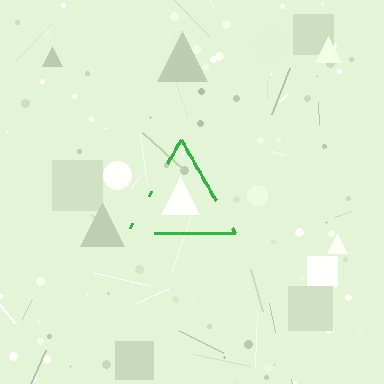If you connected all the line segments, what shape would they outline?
They would outline a triangle.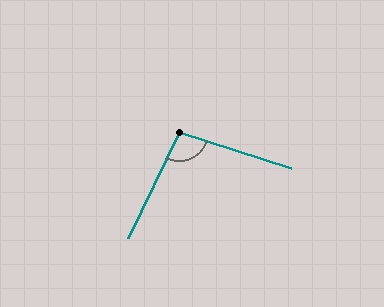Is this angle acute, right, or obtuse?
It is obtuse.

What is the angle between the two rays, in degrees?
Approximately 98 degrees.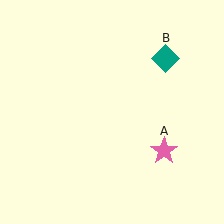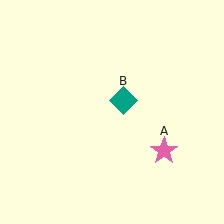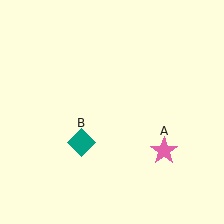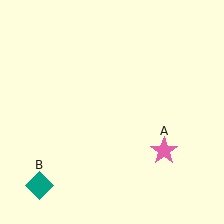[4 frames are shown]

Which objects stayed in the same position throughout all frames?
Pink star (object A) remained stationary.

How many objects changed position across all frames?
1 object changed position: teal diamond (object B).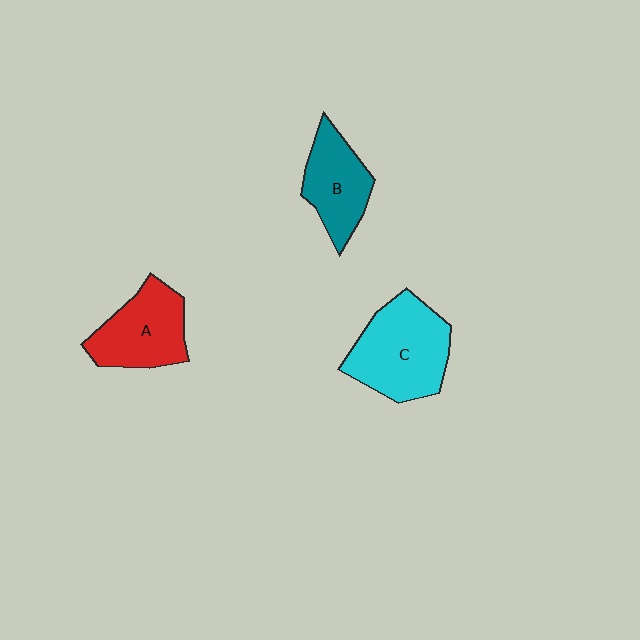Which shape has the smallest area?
Shape B (teal).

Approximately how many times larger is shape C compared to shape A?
Approximately 1.3 times.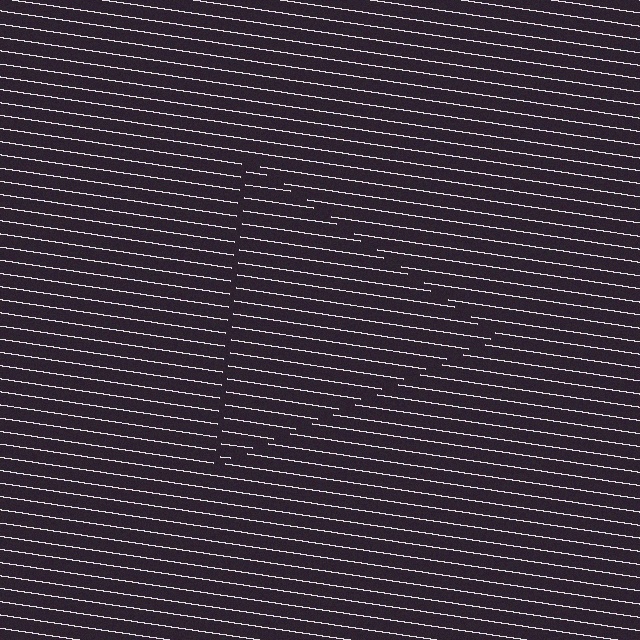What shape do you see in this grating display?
An illusory triangle. The interior of the shape contains the same grating, shifted by half a period — the contour is defined by the phase discontinuity where line-ends from the inner and outer gratings abut.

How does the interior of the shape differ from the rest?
The interior of the shape contains the same grating, shifted by half a period — the contour is defined by the phase discontinuity where line-ends from the inner and outer gratings abut.